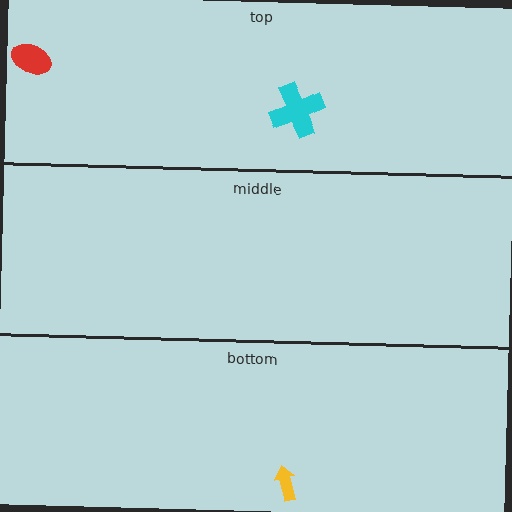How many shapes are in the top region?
2.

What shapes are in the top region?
The cyan cross, the red ellipse.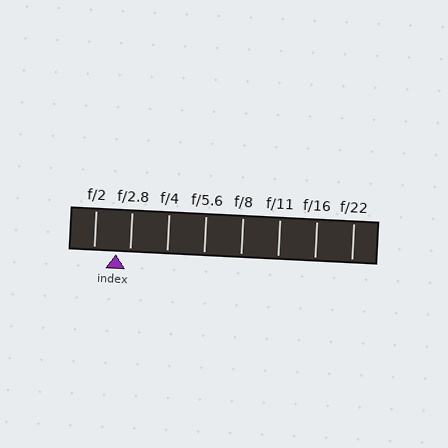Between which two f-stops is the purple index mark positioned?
The index mark is between f/2 and f/2.8.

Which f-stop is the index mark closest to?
The index mark is closest to f/2.8.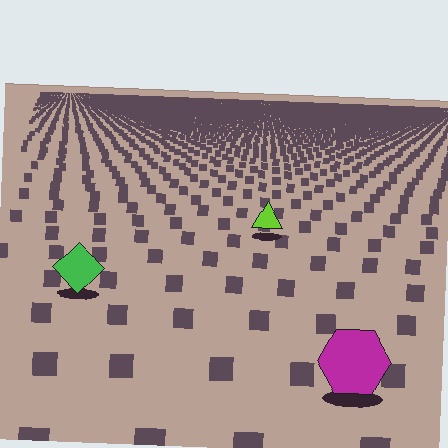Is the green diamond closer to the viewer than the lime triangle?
Yes. The green diamond is closer — you can tell from the texture gradient: the ground texture is coarser near it.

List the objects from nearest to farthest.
From nearest to farthest: the magenta hexagon, the green diamond, the lime triangle.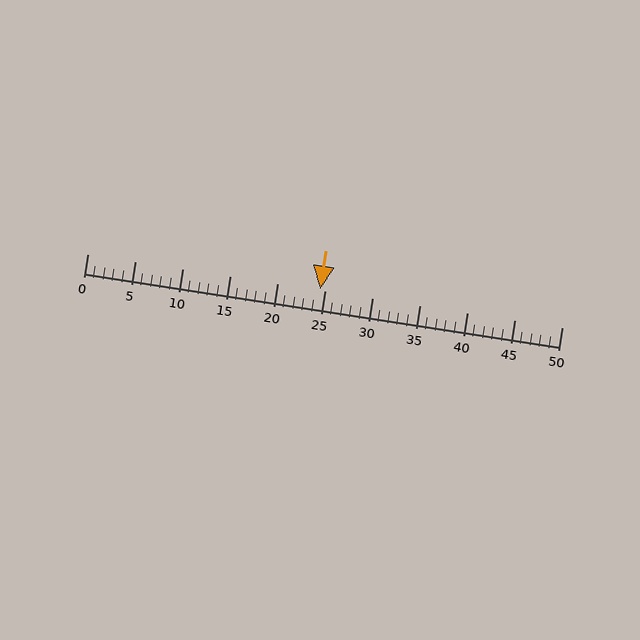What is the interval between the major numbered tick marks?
The major tick marks are spaced 5 units apart.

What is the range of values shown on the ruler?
The ruler shows values from 0 to 50.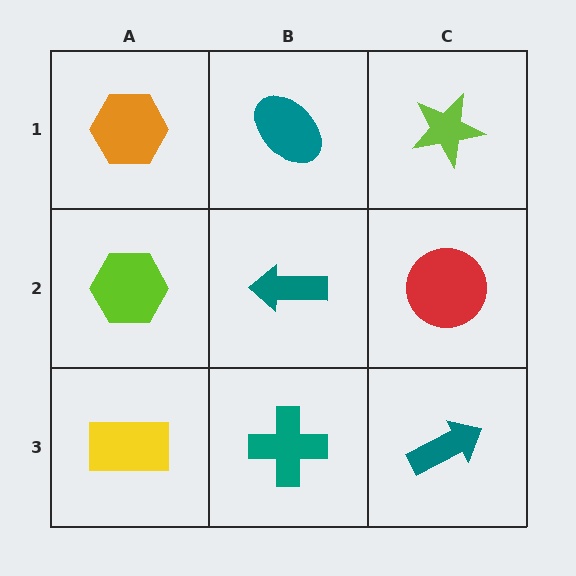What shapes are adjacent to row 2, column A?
An orange hexagon (row 1, column A), a yellow rectangle (row 3, column A), a teal arrow (row 2, column B).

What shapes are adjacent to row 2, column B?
A teal ellipse (row 1, column B), a teal cross (row 3, column B), a lime hexagon (row 2, column A), a red circle (row 2, column C).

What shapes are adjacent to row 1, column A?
A lime hexagon (row 2, column A), a teal ellipse (row 1, column B).